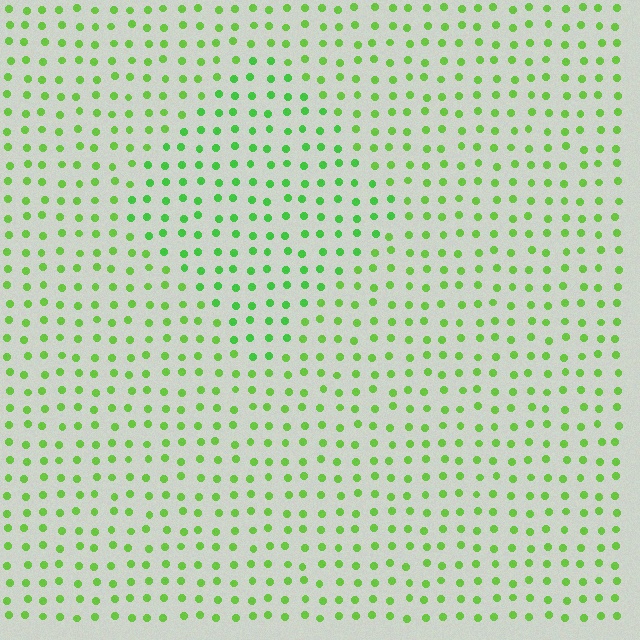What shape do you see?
I see a diamond.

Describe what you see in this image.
The image is filled with small lime elements in a uniform arrangement. A diamond-shaped region is visible where the elements are tinted to a slightly different hue, forming a subtle color boundary.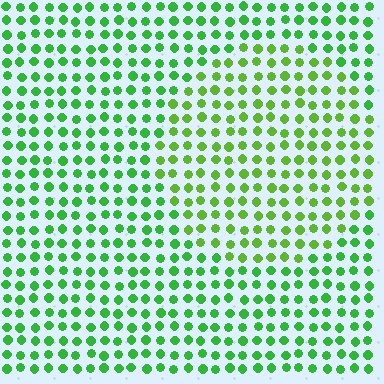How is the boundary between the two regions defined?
The boundary is defined purely by a slight shift in hue (about 24 degrees). Spacing, size, and orientation are identical on both sides.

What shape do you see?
I see a circle.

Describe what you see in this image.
The image is filled with small green elements in a uniform arrangement. A circle-shaped region is visible where the elements are tinted to a slightly different hue, forming a subtle color boundary.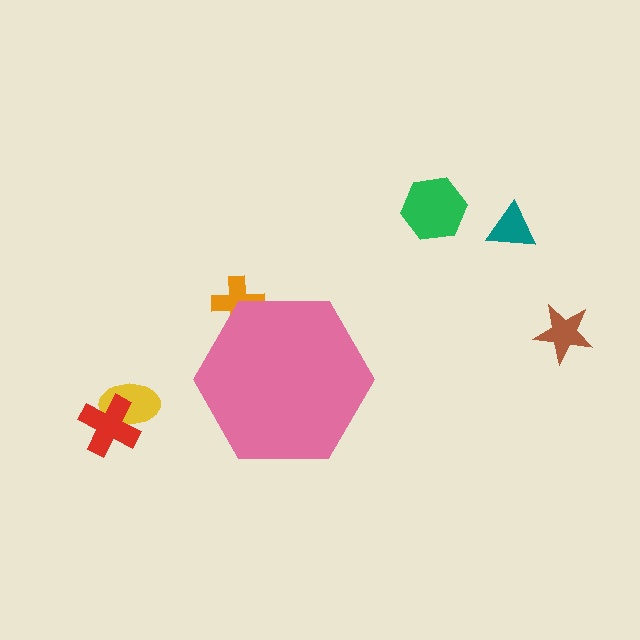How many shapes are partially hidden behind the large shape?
1 shape is partially hidden.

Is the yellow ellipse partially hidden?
No, the yellow ellipse is fully visible.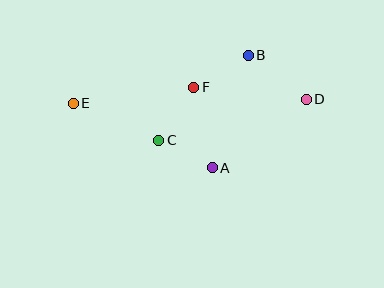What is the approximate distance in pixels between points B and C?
The distance between B and C is approximately 124 pixels.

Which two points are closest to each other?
Points A and C are closest to each other.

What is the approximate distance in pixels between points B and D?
The distance between B and D is approximately 73 pixels.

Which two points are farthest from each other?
Points D and E are farthest from each other.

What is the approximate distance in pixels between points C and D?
The distance between C and D is approximately 153 pixels.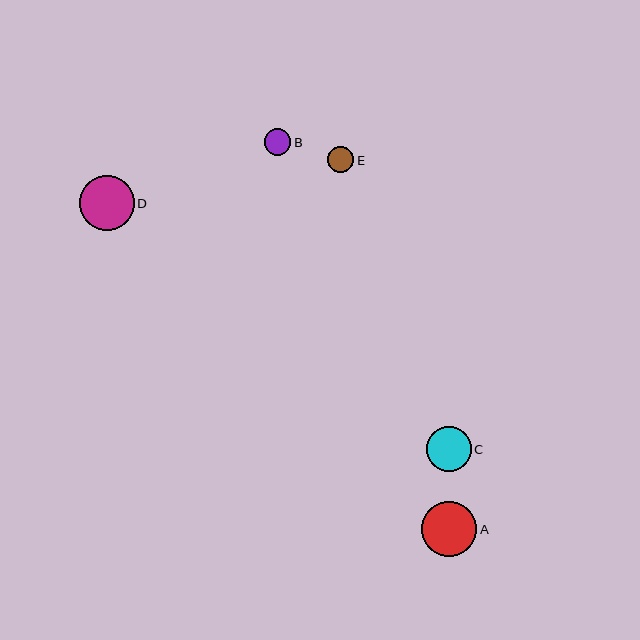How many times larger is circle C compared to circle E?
Circle C is approximately 1.7 times the size of circle E.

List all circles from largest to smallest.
From largest to smallest: A, D, C, B, E.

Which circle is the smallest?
Circle E is the smallest with a size of approximately 27 pixels.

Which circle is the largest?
Circle A is the largest with a size of approximately 56 pixels.